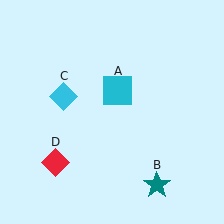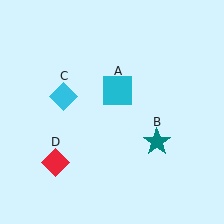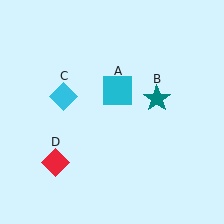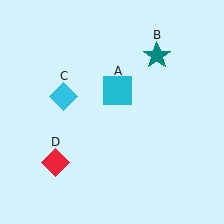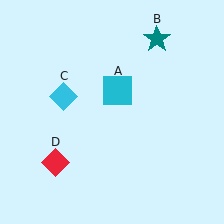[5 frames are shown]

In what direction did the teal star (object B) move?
The teal star (object B) moved up.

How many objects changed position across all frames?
1 object changed position: teal star (object B).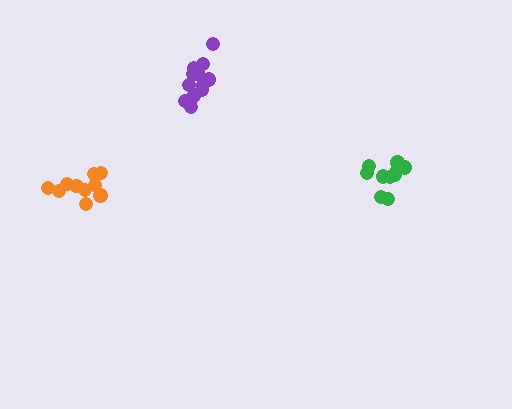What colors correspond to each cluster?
The clusters are colored: purple, green, orange.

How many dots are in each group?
Group 1: 13 dots, Group 2: 10 dots, Group 3: 10 dots (33 total).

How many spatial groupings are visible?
There are 3 spatial groupings.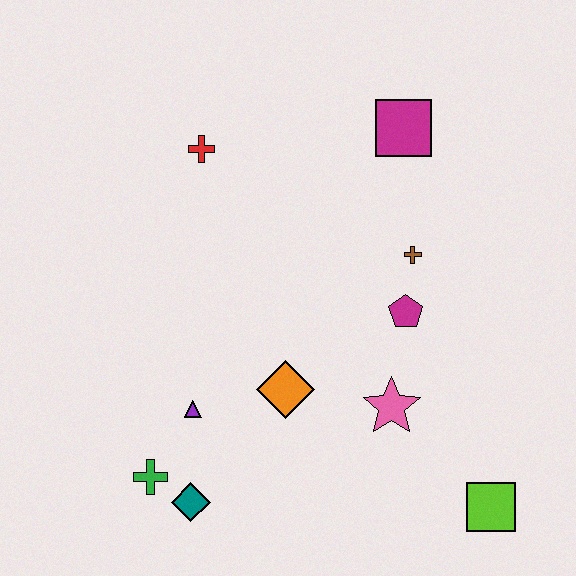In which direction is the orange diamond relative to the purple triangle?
The orange diamond is to the right of the purple triangle.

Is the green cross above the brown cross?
No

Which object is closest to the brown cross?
The magenta pentagon is closest to the brown cross.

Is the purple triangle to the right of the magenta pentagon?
No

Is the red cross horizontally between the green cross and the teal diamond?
No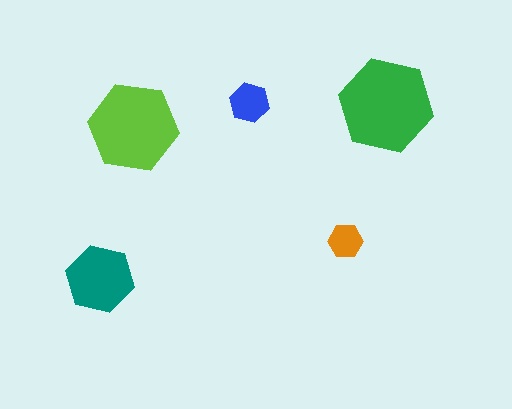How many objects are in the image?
There are 5 objects in the image.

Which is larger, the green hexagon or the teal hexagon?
The green one.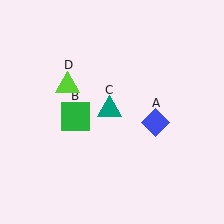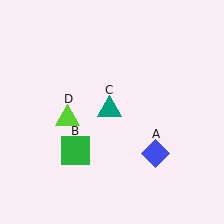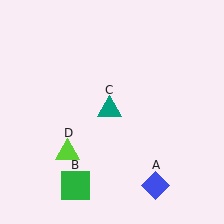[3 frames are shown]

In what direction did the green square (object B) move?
The green square (object B) moved down.